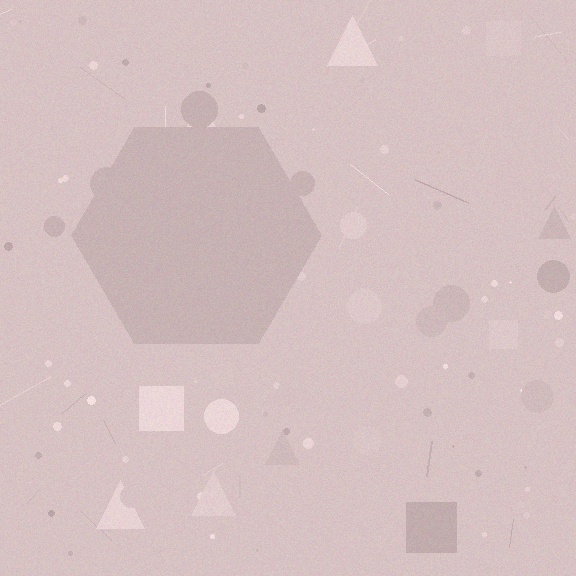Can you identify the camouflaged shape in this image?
The camouflaged shape is a hexagon.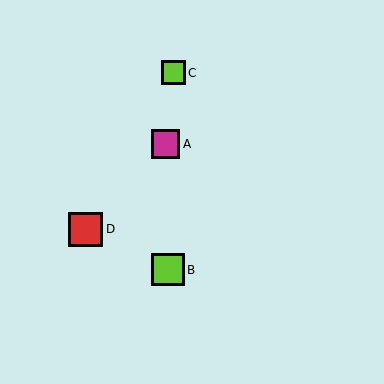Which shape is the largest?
The red square (labeled D) is the largest.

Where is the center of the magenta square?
The center of the magenta square is at (166, 144).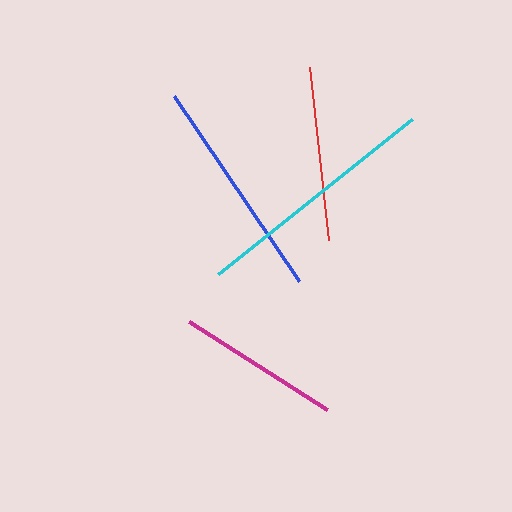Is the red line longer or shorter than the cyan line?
The cyan line is longer than the red line.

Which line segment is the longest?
The cyan line is the longest at approximately 248 pixels.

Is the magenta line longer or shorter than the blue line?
The blue line is longer than the magenta line.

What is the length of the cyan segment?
The cyan segment is approximately 248 pixels long.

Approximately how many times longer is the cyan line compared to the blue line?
The cyan line is approximately 1.1 times the length of the blue line.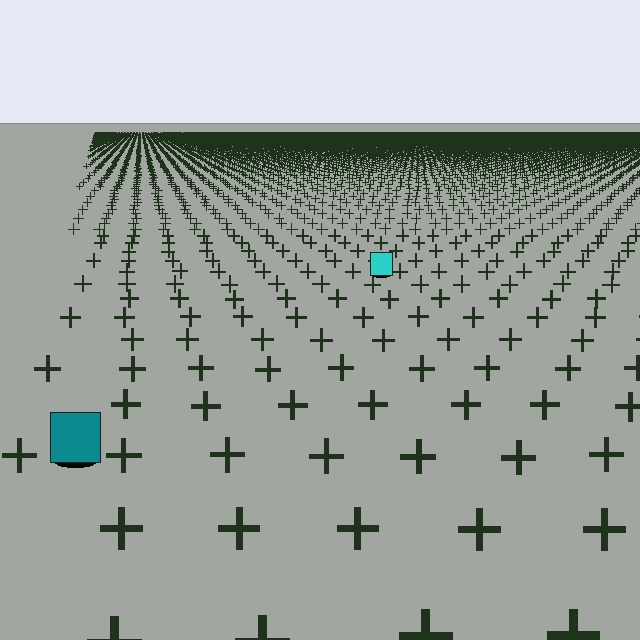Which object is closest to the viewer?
The teal square is closest. The texture marks near it are larger and more spread out.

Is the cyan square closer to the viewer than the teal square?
No. The teal square is closer — you can tell from the texture gradient: the ground texture is coarser near it.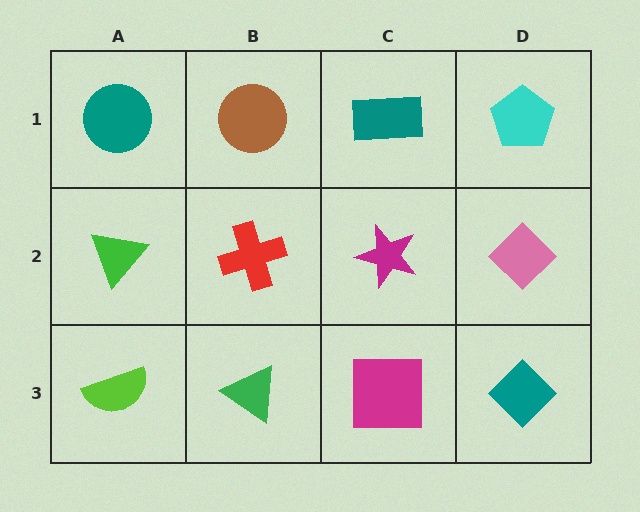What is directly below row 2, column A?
A lime semicircle.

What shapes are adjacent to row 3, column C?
A magenta star (row 2, column C), a green triangle (row 3, column B), a teal diamond (row 3, column D).